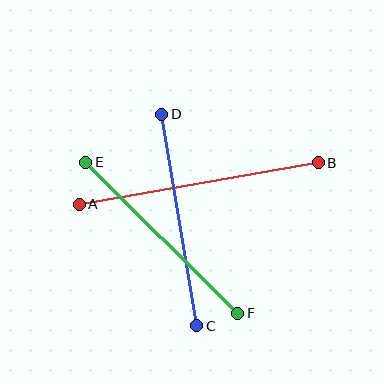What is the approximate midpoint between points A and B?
The midpoint is at approximately (199, 183) pixels.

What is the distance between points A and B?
The distance is approximately 243 pixels.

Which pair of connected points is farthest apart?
Points A and B are farthest apart.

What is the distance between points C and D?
The distance is approximately 214 pixels.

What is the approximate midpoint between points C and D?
The midpoint is at approximately (179, 220) pixels.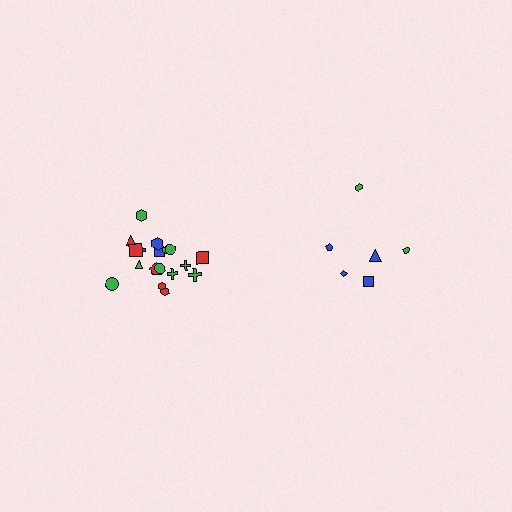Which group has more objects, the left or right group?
The left group.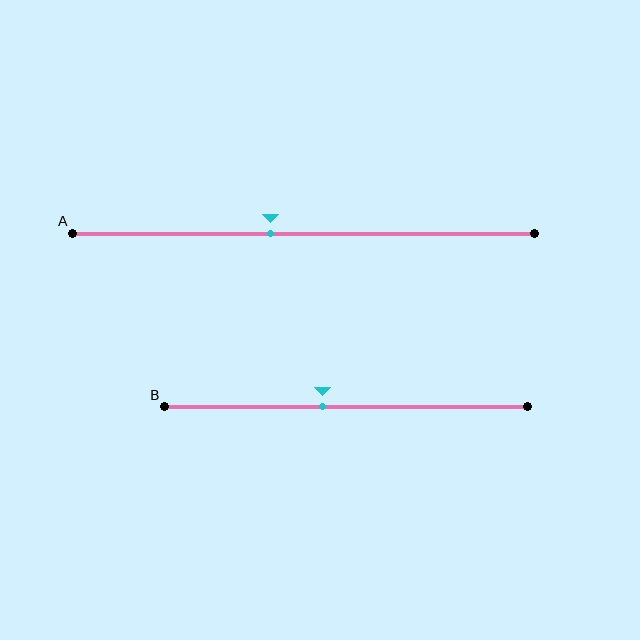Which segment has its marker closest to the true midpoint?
Segment B has its marker closest to the true midpoint.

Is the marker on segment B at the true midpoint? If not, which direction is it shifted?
No, the marker on segment B is shifted to the left by about 7% of the segment length.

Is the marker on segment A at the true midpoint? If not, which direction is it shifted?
No, the marker on segment A is shifted to the left by about 7% of the segment length.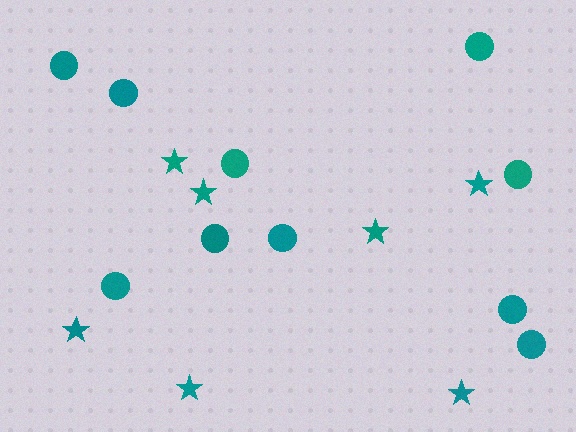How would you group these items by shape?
There are 2 groups: one group of circles (10) and one group of stars (7).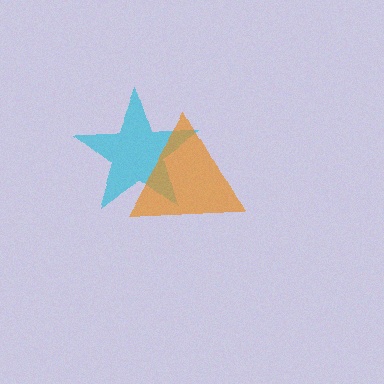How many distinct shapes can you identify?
There are 2 distinct shapes: a cyan star, an orange triangle.